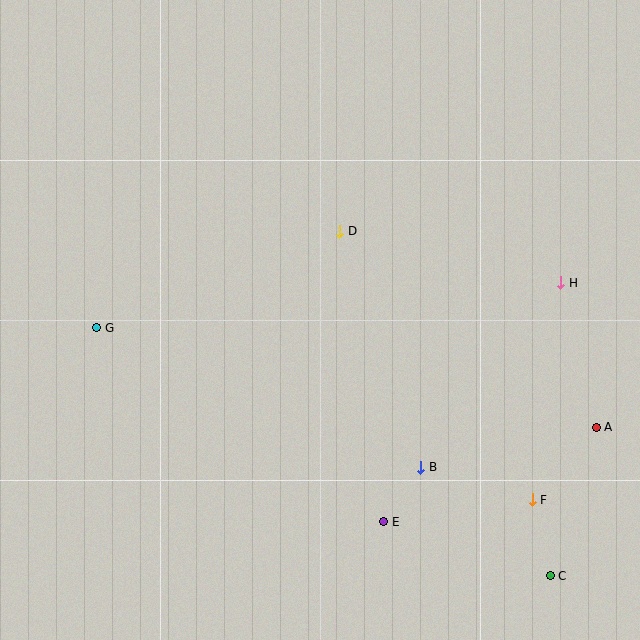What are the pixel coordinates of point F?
Point F is at (532, 500).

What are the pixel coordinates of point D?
Point D is at (340, 231).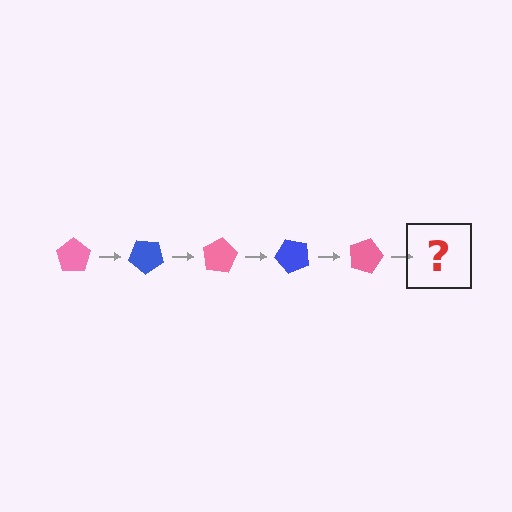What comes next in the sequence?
The next element should be a blue pentagon, rotated 200 degrees from the start.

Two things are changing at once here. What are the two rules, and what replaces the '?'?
The two rules are that it rotates 40 degrees each step and the color cycles through pink and blue. The '?' should be a blue pentagon, rotated 200 degrees from the start.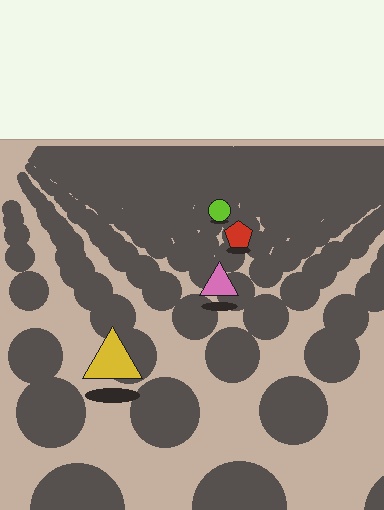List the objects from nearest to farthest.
From nearest to farthest: the yellow triangle, the pink triangle, the red pentagon, the lime circle.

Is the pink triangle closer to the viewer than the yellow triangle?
No. The yellow triangle is closer — you can tell from the texture gradient: the ground texture is coarser near it.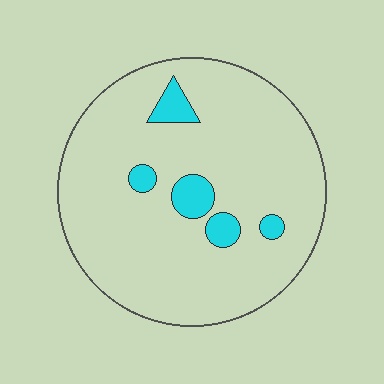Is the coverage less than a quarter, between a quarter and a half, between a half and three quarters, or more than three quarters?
Less than a quarter.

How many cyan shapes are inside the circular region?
5.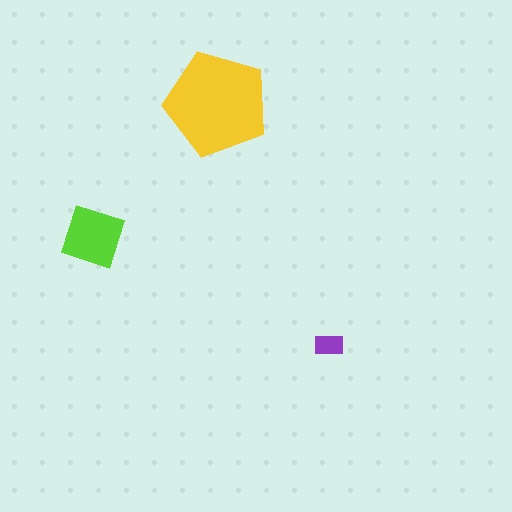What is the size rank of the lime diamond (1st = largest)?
2nd.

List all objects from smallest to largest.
The purple rectangle, the lime diamond, the yellow pentagon.